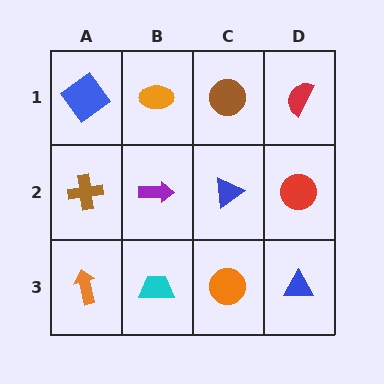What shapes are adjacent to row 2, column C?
A brown circle (row 1, column C), an orange circle (row 3, column C), a purple arrow (row 2, column B), a red circle (row 2, column D).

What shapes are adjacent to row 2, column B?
An orange ellipse (row 1, column B), a cyan trapezoid (row 3, column B), a brown cross (row 2, column A), a blue triangle (row 2, column C).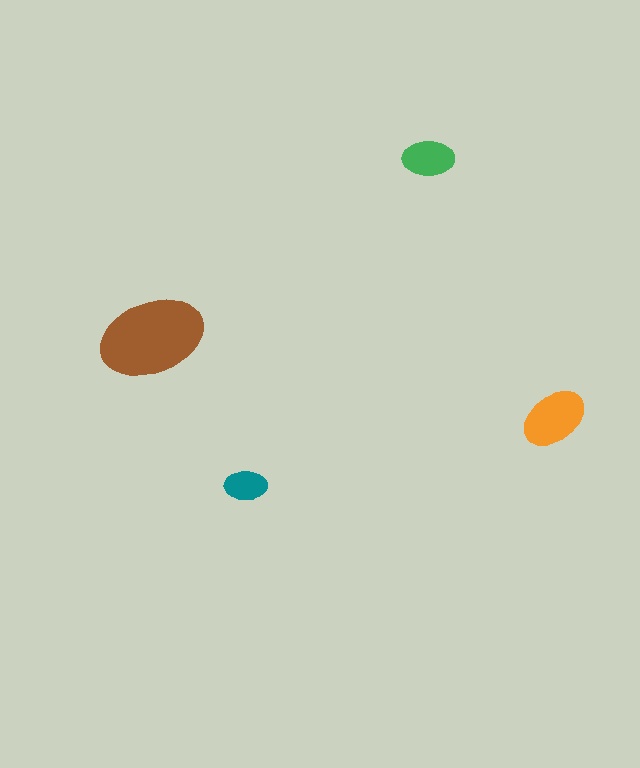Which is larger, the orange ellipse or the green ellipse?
The orange one.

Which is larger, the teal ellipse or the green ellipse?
The green one.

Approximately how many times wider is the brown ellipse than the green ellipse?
About 2 times wider.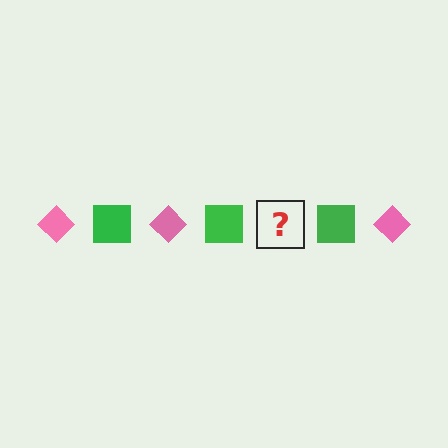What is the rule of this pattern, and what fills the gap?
The rule is that the pattern alternates between pink diamond and green square. The gap should be filled with a pink diamond.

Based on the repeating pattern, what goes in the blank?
The blank should be a pink diamond.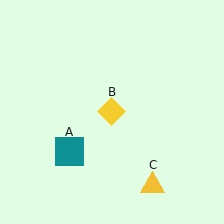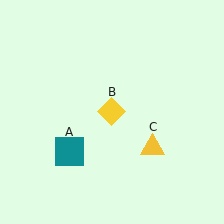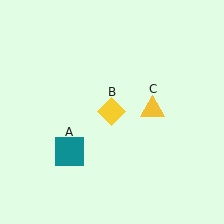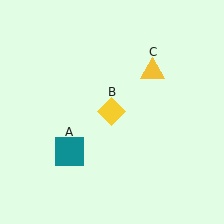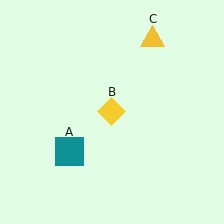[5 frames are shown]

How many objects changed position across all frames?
1 object changed position: yellow triangle (object C).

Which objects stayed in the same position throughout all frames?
Teal square (object A) and yellow diamond (object B) remained stationary.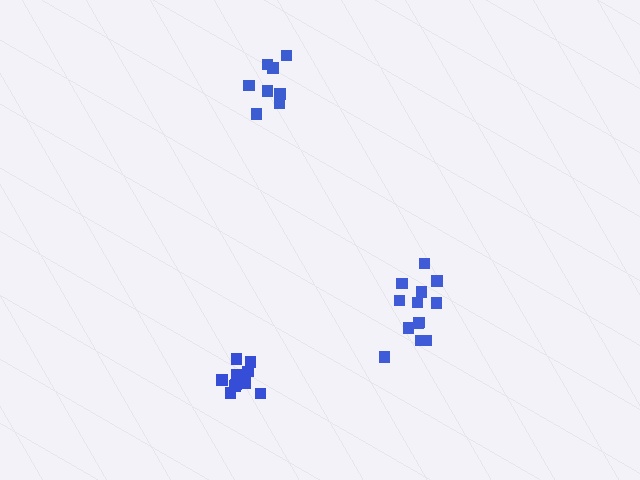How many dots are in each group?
Group 1: 13 dots, Group 2: 11 dots, Group 3: 8 dots (32 total).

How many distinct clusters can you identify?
There are 3 distinct clusters.